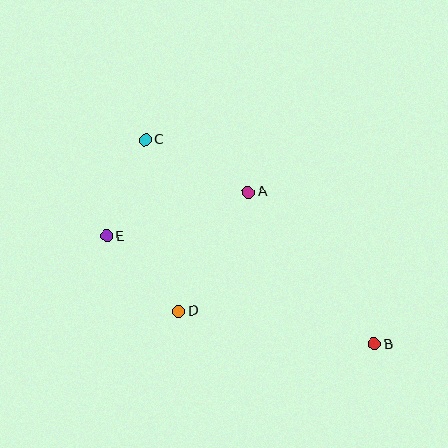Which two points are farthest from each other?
Points B and C are farthest from each other.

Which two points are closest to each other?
Points C and E are closest to each other.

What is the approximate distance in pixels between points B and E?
The distance between B and E is approximately 289 pixels.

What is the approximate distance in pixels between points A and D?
The distance between A and D is approximately 138 pixels.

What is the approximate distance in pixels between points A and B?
The distance between A and B is approximately 198 pixels.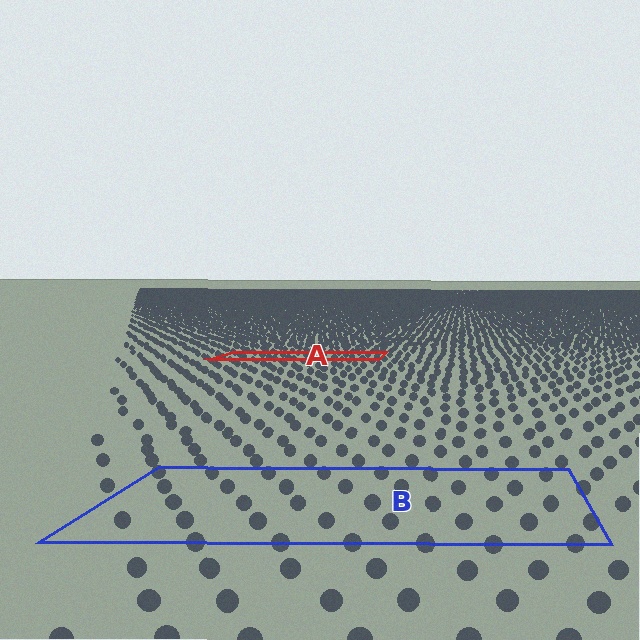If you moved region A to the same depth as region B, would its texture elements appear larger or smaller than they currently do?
They would appear larger. At a closer depth, the same texture elements are projected at a bigger on-screen size.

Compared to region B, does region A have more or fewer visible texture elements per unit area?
Region A has more texture elements per unit area — they are packed more densely because it is farther away.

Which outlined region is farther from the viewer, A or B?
Region A is farther from the viewer — the texture elements inside it appear smaller and more densely packed.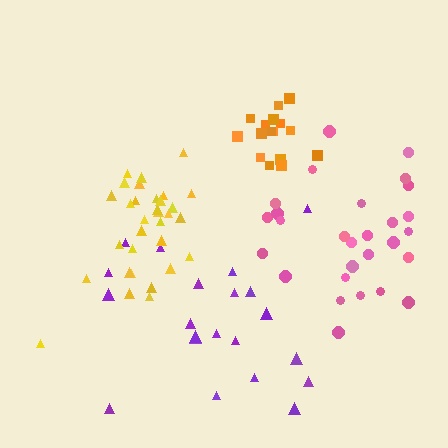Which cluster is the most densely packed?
Orange.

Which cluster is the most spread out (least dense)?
Purple.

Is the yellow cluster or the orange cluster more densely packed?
Orange.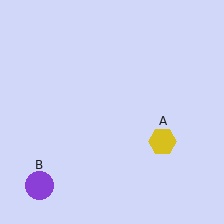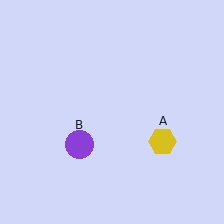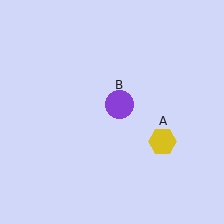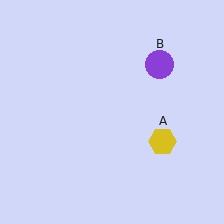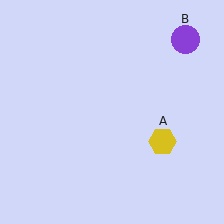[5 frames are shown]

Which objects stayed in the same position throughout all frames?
Yellow hexagon (object A) remained stationary.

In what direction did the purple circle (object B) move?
The purple circle (object B) moved up and to the right.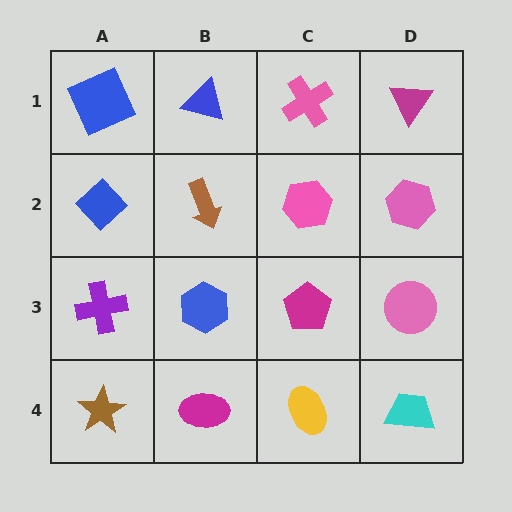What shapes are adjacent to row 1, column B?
A brown arrow (row 2, column B), a blue square (row 1, column A), a pink cross (row 1, column C).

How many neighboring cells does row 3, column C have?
4.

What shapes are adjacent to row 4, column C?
A magenta pentagon (row 3, column C), a magenta ellipse (row 4, column B), a cyan trapezoid (row 4, column D).